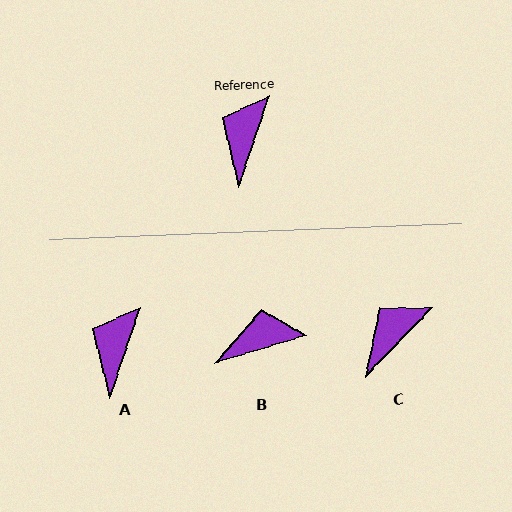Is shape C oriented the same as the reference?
No, it is off by about 26 degrees.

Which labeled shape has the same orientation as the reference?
A.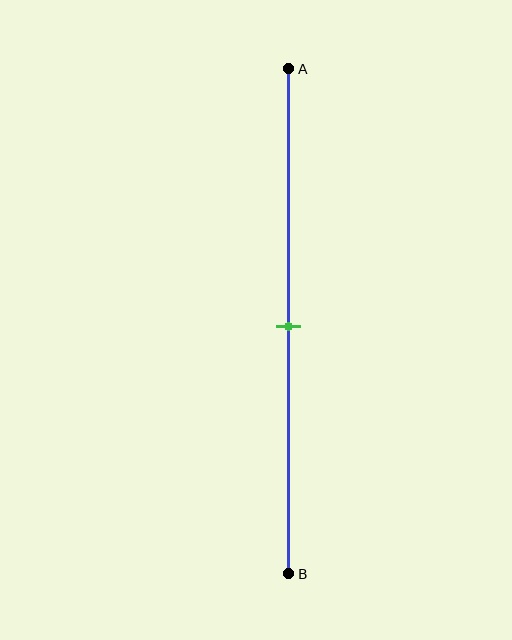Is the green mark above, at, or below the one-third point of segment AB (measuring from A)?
The green mark is below the one-third point of segment AB.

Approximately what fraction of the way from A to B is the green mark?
The green mark is approximately 50% of the way from A to B.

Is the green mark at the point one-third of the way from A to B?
No, the mark is at about 50% from A, not at the 33% one-third point.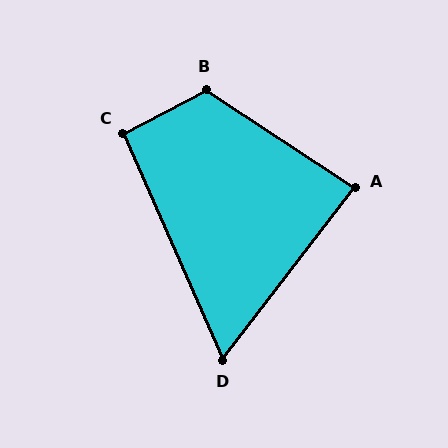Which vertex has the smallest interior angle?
D, at approximately 61 degrees.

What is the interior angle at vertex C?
Approximately 94 degrees (approximately right).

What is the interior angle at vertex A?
Approximately 86 degrees (approximately right).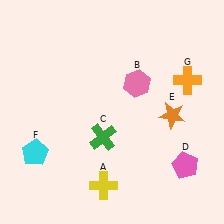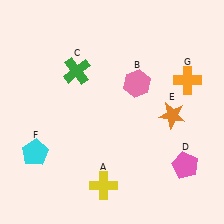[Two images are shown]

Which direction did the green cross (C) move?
The green cross (C) moved up.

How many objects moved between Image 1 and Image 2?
1 object moved between the two images.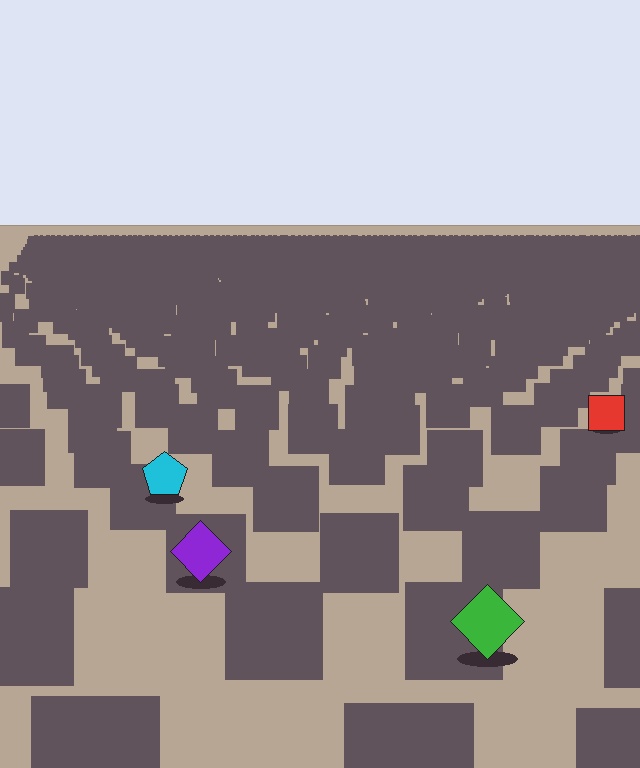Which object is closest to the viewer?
The green diamond is closest. The texture marks near it are larger and more spread out.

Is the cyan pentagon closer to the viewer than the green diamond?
No. The green diamond is closer — you can tell from the texture gradient: the ground texture is coarser near it.